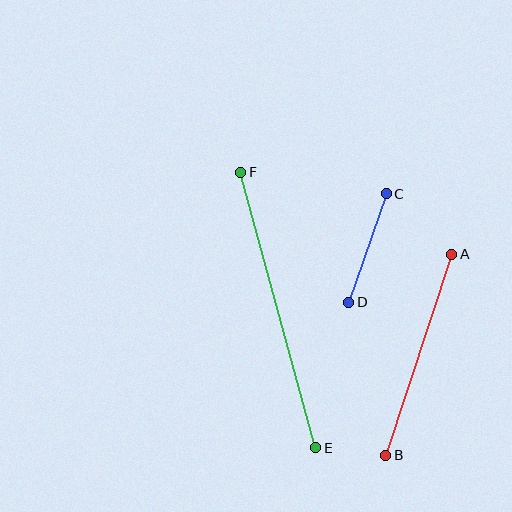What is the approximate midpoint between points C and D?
The midpoint is at approximately (367, 248) pixels.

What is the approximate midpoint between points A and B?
The midpoint is at approximately (419, 355) pixels.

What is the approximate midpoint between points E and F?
The midpoint is at approximately (278, 310) pixels.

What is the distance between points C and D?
The distance is approximately 115 pixels.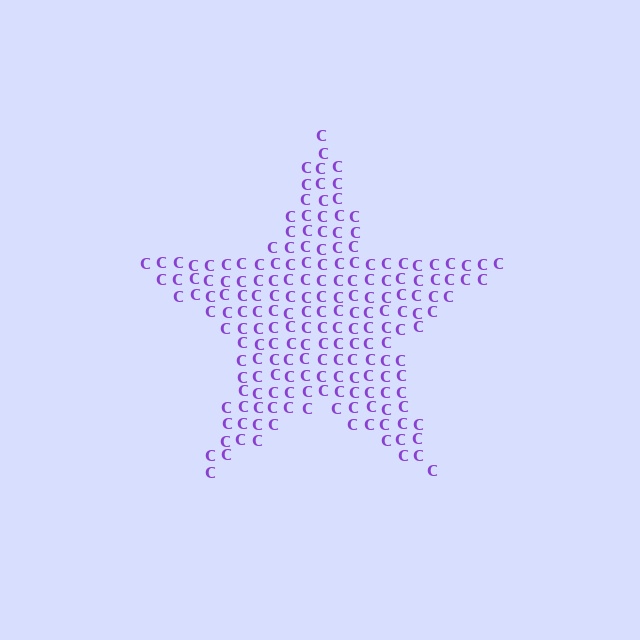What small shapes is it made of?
It is made of small letter C's.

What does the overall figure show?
The overall figure shows a star.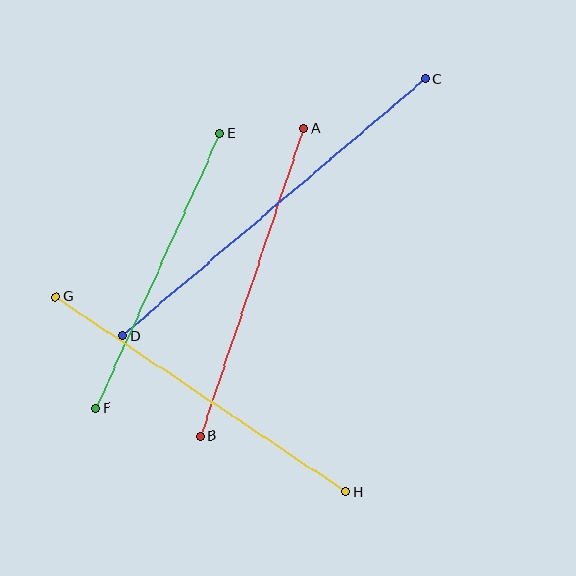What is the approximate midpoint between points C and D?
The midpoint is at approximately (274, 207) pixels.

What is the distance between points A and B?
The distance is approximately 324 pixels.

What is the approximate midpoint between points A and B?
The midpoint is at approximately (252, 282) pixels.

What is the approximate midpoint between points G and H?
The midpoint is at approximately (201, 394) pixels.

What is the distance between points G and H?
The distance is approximately 350 pixels.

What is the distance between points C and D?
The distance is approximately 397 pixels.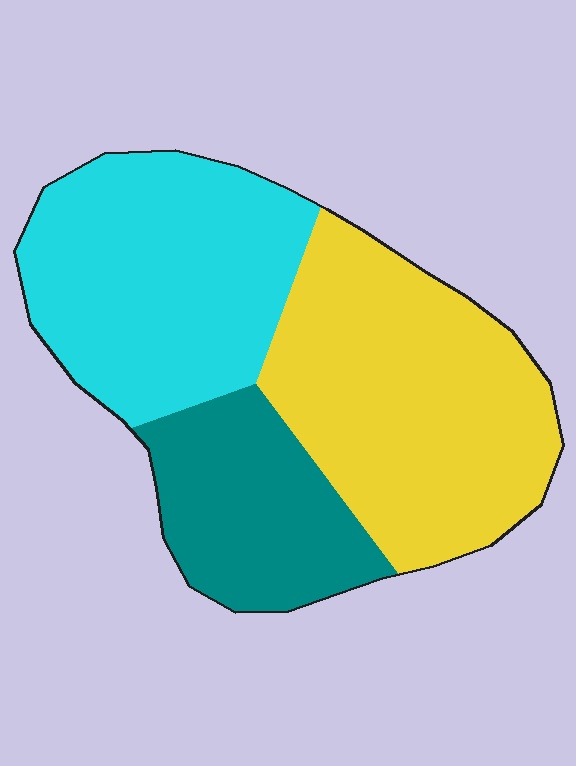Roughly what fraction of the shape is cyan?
Cyan covers roughly 35% of the shape.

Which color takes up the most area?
Yellow, at roughly 40%.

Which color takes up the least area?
Teal, at roughly 20%.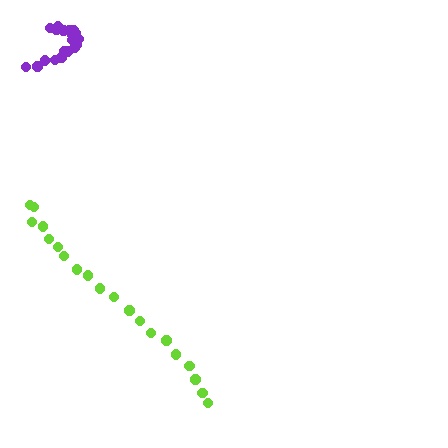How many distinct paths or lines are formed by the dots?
There are 2 distinct paths.